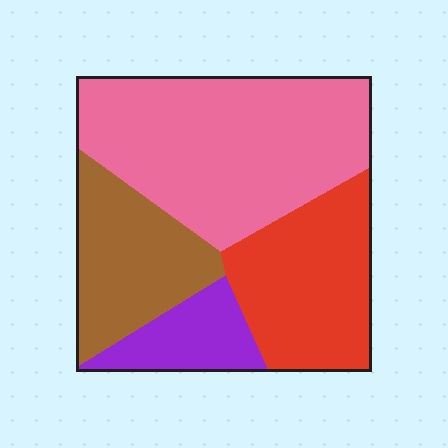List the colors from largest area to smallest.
From largest to smallest: pink, red, brown, purple.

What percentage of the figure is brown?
Brown takes up about one fifth (1/5) of the figure.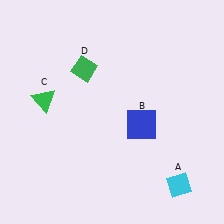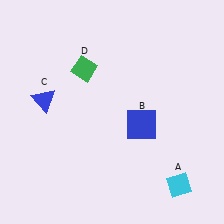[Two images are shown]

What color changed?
The triangle (C) changed from green in Image 1 to blue in Image 2.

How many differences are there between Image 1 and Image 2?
There is 1 difference between the two images.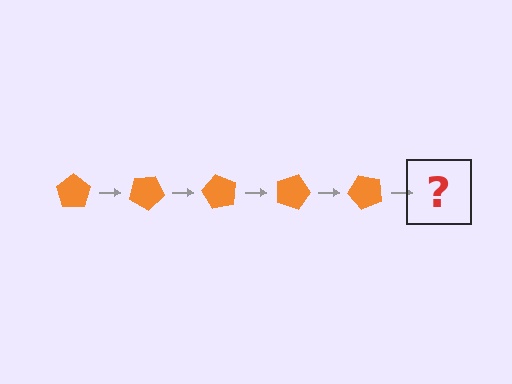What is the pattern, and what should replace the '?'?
The pattern is that the pentagon rotates 30 degrees each step. The '?' should be an orange pentagon rotated 150 degrees.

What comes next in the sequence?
The next element should be an orange pentagon rotated 150 degrees.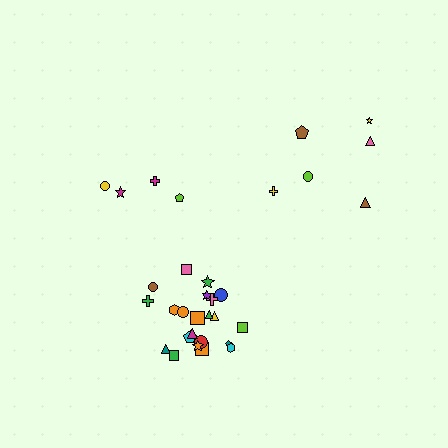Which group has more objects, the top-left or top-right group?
The top-right group.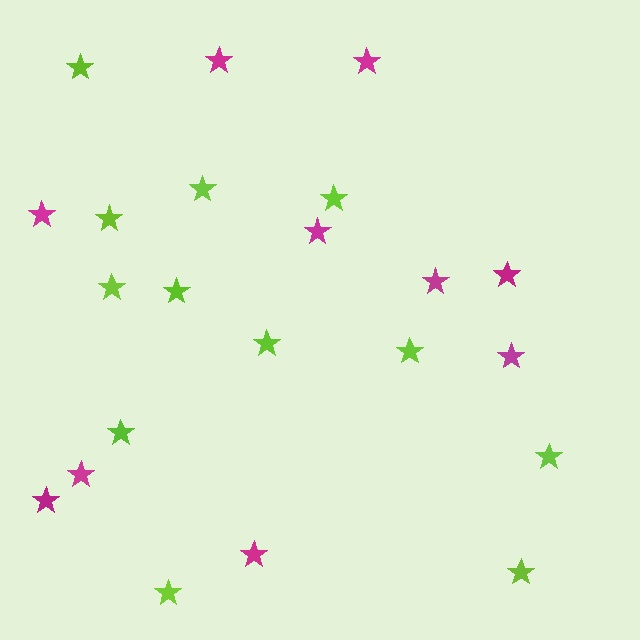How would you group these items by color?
There are 2 groups: one group of lime stars (12) and one group of magenta stars (10).